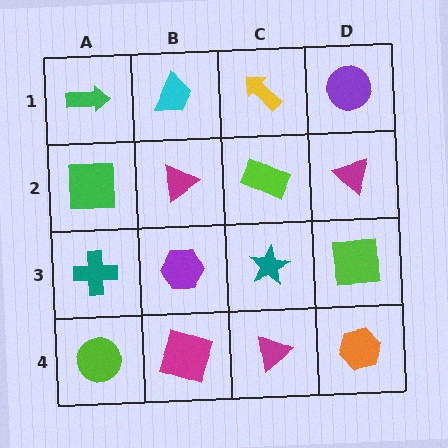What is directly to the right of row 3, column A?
A purple hexagon.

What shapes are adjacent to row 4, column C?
A teal star (row 3, column C), a magenta square (row 4, column B), an orange hexagon (row 4, column D).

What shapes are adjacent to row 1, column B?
A magenta triangle (row 2, column B), a green arrow (row 1, column A), a yellow arrow (row 1, column C).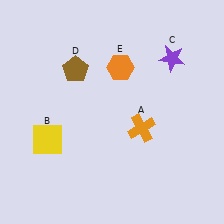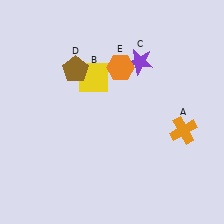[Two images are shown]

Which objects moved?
The objects that moved are: the orange cross (A), the yellow square (B), the purple star (C).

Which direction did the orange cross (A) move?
The orange cross (A) moved right.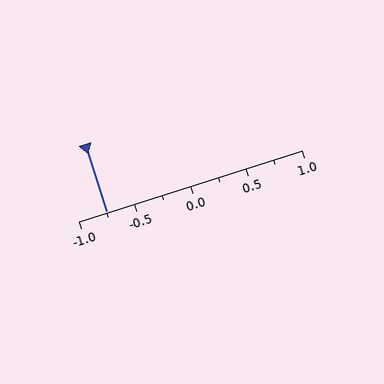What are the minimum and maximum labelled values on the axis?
The axis runs from -1.0 to 1.0.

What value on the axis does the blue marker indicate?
The marker indicates approximately -0.75.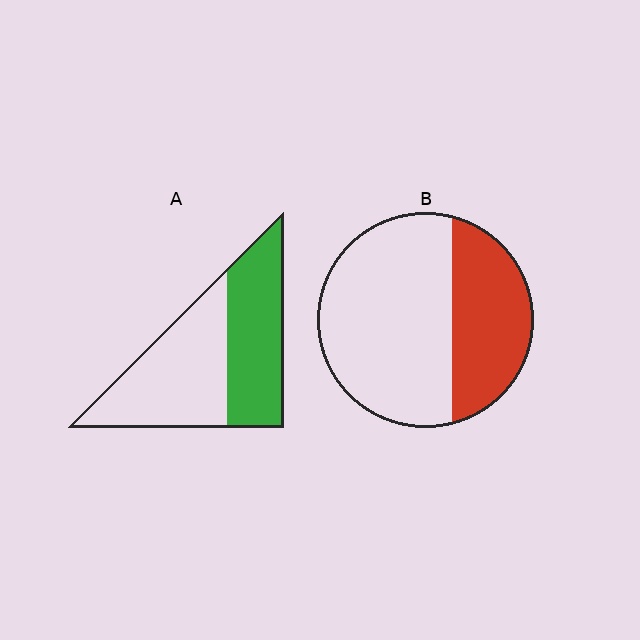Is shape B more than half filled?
No.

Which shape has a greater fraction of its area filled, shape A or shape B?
Shape A.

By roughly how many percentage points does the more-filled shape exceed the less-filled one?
By roughly 10 percentage points (A over B).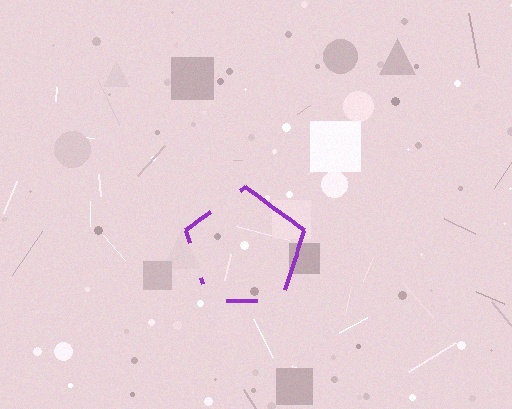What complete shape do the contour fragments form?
The contour fragments form a pentagon.